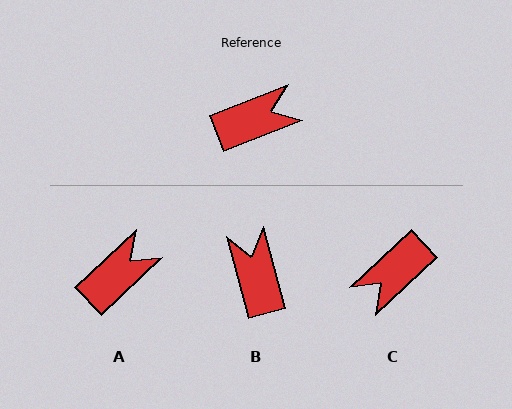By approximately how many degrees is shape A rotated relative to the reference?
Approximately 22 degrees counter-clockwise.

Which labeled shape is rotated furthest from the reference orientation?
C, about 159 degrees away.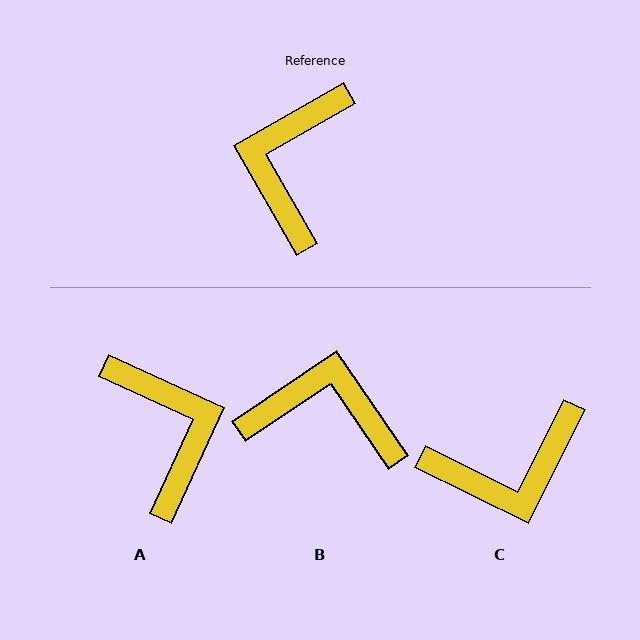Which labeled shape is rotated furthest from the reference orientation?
A, about 144 degrees away.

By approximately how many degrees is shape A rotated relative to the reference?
Approximately 144 degrees clockwise.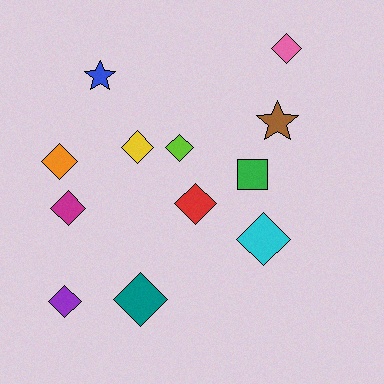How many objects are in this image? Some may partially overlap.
There are 12 objects.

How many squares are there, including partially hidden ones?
There is 1 square.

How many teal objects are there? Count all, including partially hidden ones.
There is 1 teal object.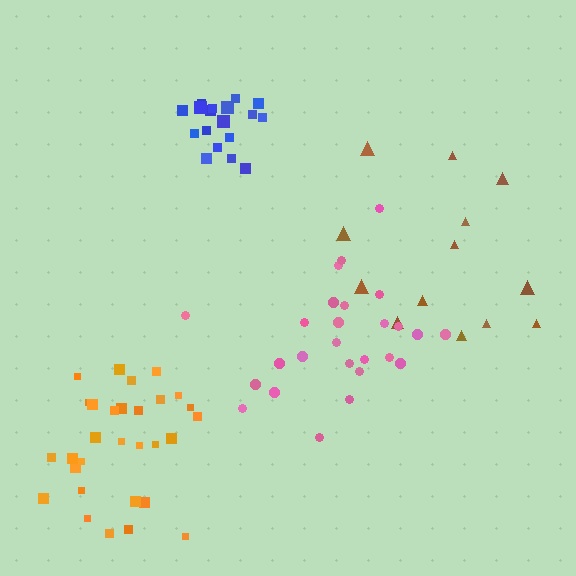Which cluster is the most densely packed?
Blue.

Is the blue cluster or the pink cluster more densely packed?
Blue.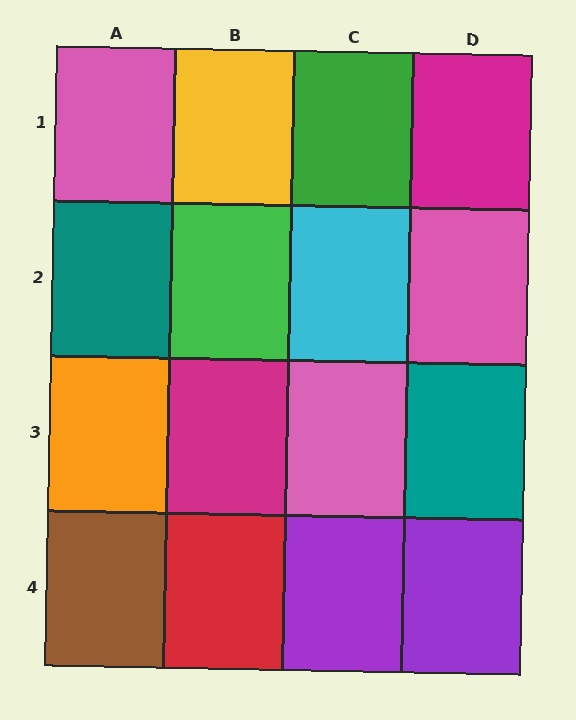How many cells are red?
1 cell is red.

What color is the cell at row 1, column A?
Pink.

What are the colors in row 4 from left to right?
Brown, red, purple, purple.